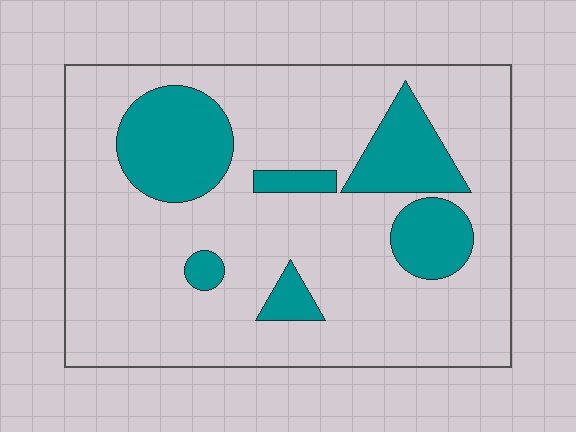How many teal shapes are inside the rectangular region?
6.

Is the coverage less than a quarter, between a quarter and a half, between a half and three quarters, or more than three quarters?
Less than a quarter.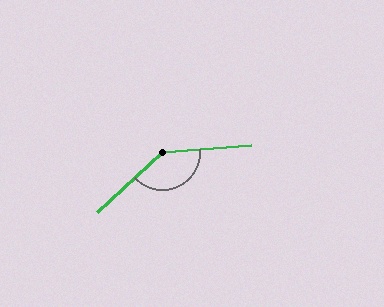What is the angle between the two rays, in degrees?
Approximately 142 degrees.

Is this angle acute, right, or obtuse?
It is obtuse.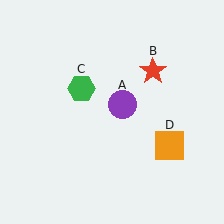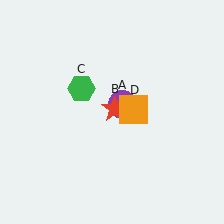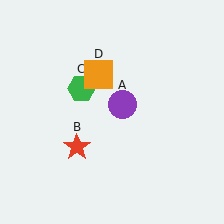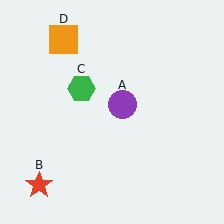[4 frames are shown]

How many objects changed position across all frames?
2 objects changed position: red star (object B), orange square (object D).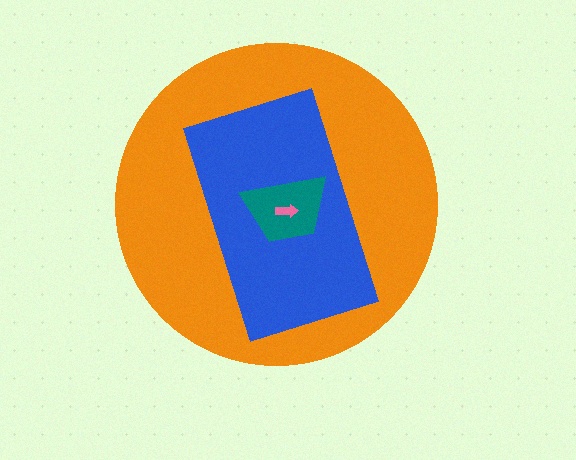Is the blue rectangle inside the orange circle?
Yes.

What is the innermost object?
The pink arrow.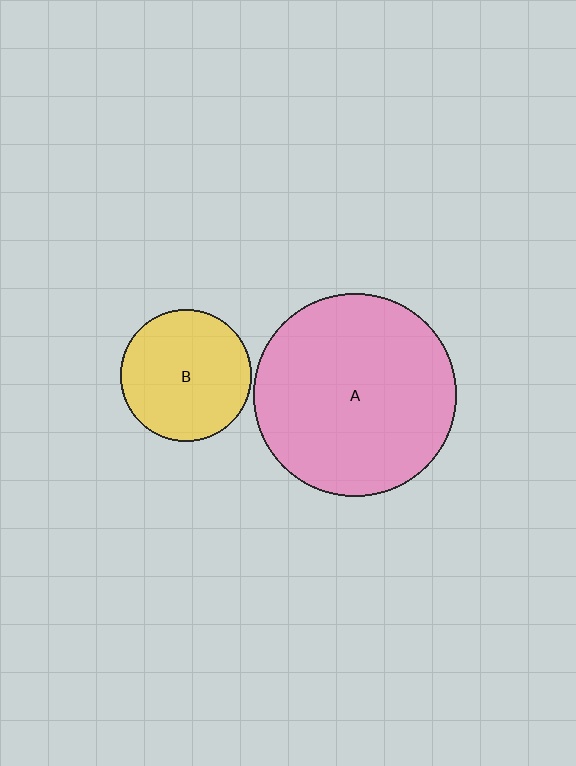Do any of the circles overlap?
No, none of the circles overlap.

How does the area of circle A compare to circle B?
Approximately 2.4 times.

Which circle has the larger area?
Circle A (pink).